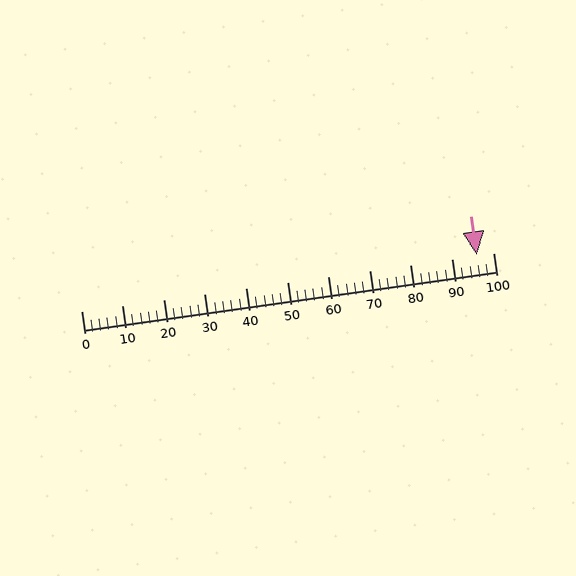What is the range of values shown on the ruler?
The ruler shows values from 0 to 100.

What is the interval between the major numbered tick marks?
The major tick marks are spaced 10 units apart.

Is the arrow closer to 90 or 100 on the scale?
The arrow is closer to 100.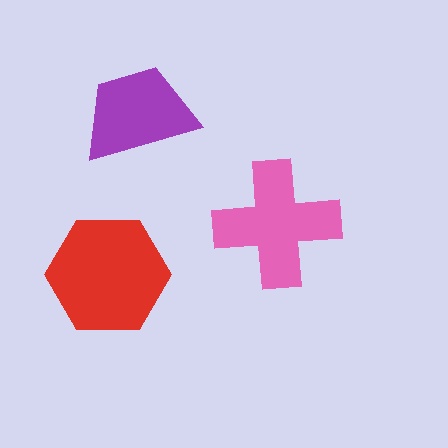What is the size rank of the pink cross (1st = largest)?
2nd.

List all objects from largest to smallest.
The red hexagon, the pink cross, the purple trapezoid.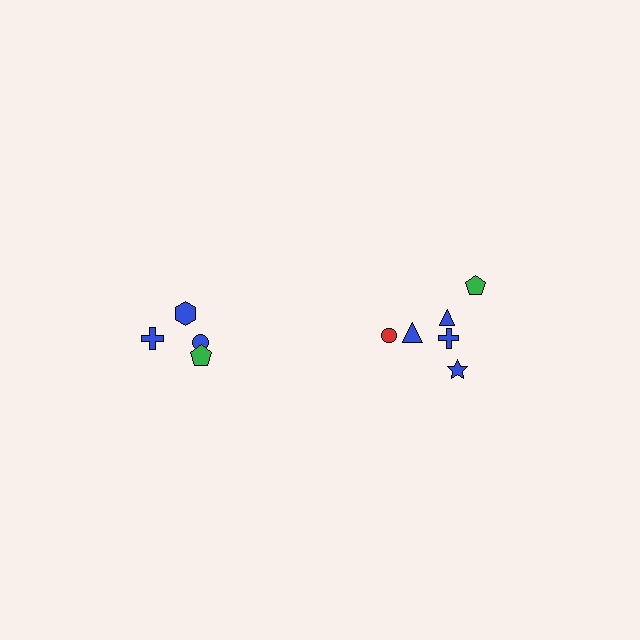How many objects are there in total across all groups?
There are 10 objects.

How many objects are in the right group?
There are 6 objects.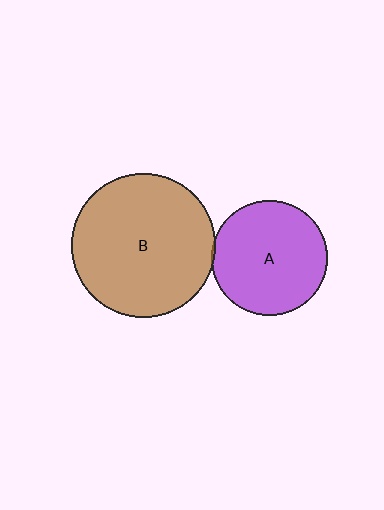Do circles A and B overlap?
Yes.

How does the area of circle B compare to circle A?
Approximately 1.5 times.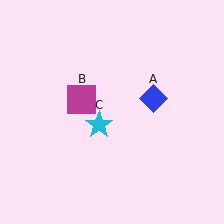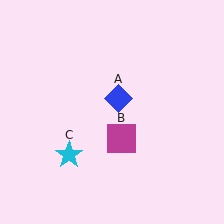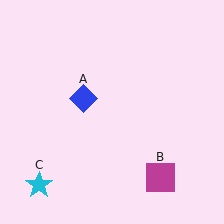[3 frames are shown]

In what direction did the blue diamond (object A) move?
The blue diamond (object A) moved left.